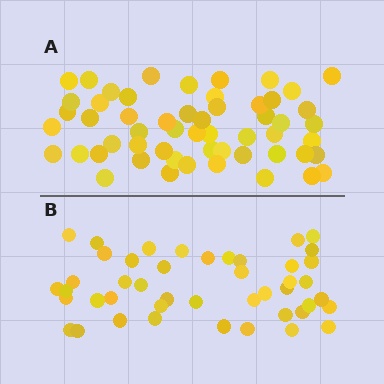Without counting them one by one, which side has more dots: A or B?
Region A (the top region) has more dots.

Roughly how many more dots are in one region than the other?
Region A has roughly 10 or so more dots than region B.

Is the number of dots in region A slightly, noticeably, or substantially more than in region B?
Region A has only slightly more — the two regions are fairly close. The ratio is roughly 1.2 to 1.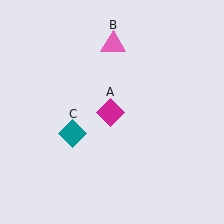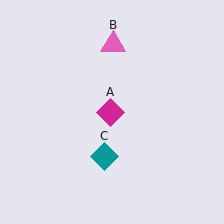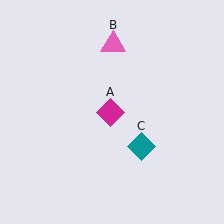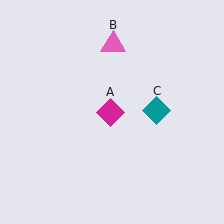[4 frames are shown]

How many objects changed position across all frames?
1 object changed position: teal diamond (object C).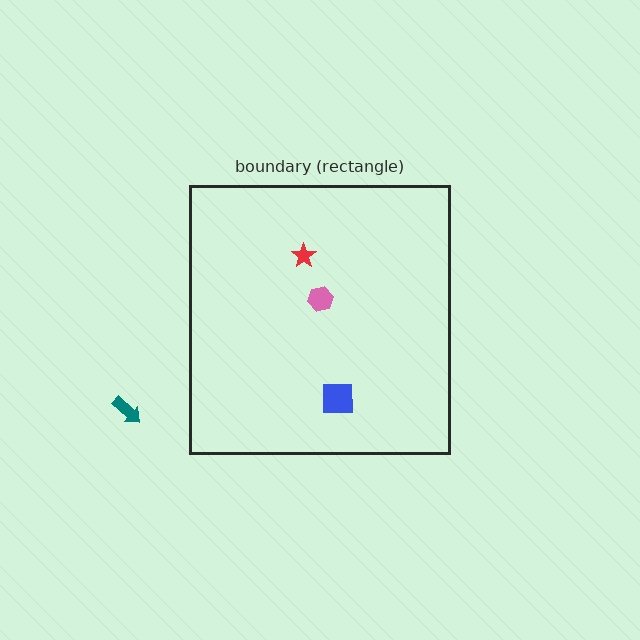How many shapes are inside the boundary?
3 inside, 1 outside.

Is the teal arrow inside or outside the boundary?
Outside.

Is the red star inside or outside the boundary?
Inside.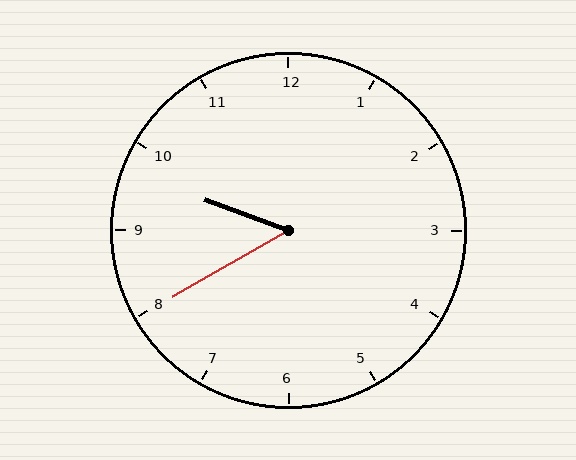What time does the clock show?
9:40.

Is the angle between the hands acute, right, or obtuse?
It is acute.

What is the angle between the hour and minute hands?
Approximately 50 degrees.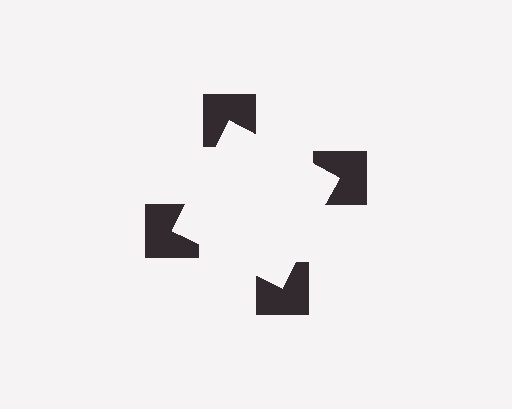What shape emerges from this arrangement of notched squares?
An illusory square — its edges are inferred from the aligned wedge cuts in the notched squares, not physically drawn.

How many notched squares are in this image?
There are 4 — one at each vertex of the illusory square.